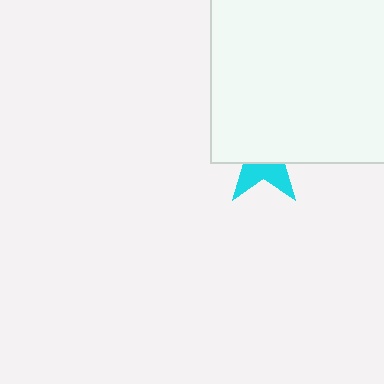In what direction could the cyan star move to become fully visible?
The cyan star could move down. That would shift it out from behind the white square entirely.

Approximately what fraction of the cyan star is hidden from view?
Roughly 64% of the cyan star is hidden behind the white square.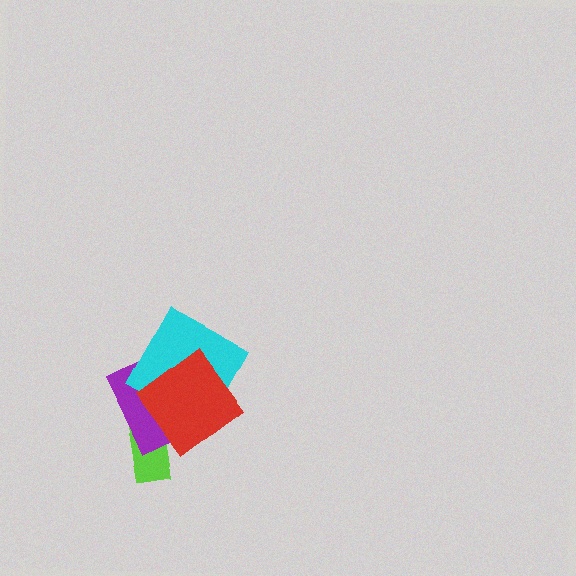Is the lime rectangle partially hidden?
Yes, it is partially covered by another shape.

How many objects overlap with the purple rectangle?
3 objects overlap with the purple rectangle.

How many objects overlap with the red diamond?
2 objects overlap with the red diamond.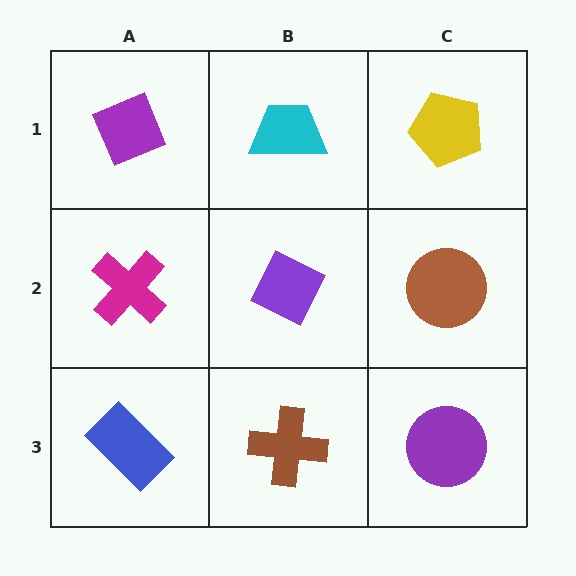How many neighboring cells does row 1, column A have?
2.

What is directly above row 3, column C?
A brown circle.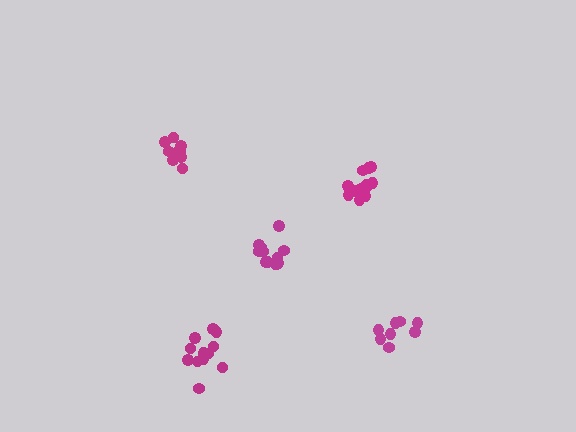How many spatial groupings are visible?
There are 5 spatial groupings.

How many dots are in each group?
Group 1: 12 dots, Group 2: 10 dots, Group 3: 8 dots, Group 4: 12 dots, Group 5: 13 dots (55 total).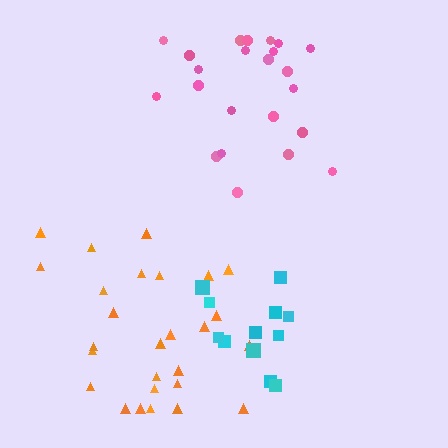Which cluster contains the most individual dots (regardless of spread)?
Orange (27).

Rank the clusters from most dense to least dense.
cyan, orange, pink.